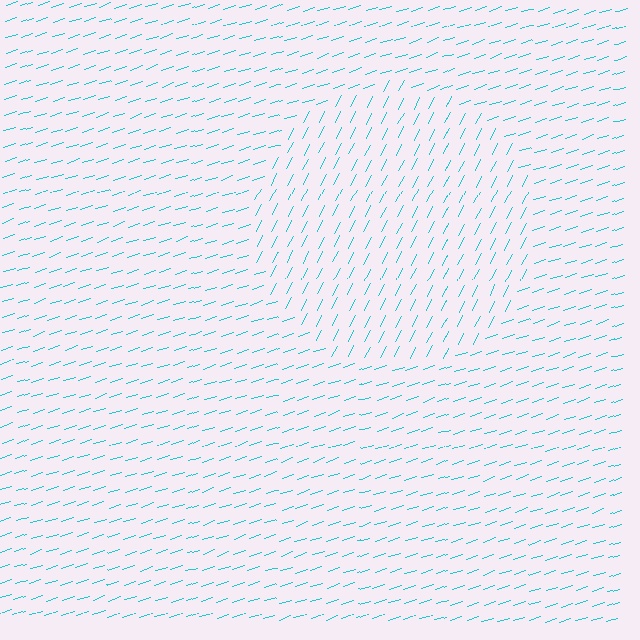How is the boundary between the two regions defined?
The boundary is defined purely by a change in line orientation (approximately 45 degrees difference). All lines are the same color and thickness.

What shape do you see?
I see a circle.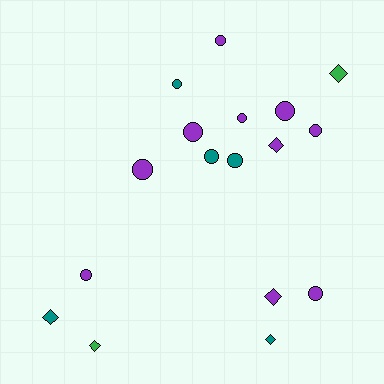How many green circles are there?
There are no green circles.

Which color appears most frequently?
Purple, with 10 objects.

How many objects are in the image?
There are 17 objects.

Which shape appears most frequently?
Circle, with 11 objects.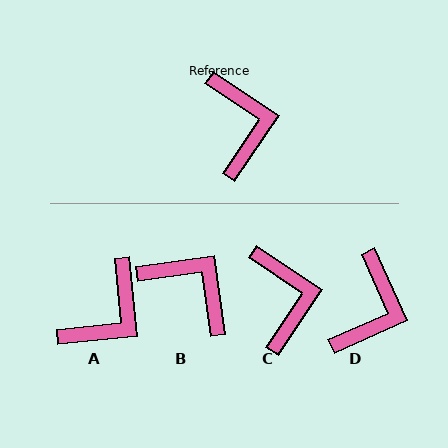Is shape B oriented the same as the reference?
No, it is off by about 42 degrees.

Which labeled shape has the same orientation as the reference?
C.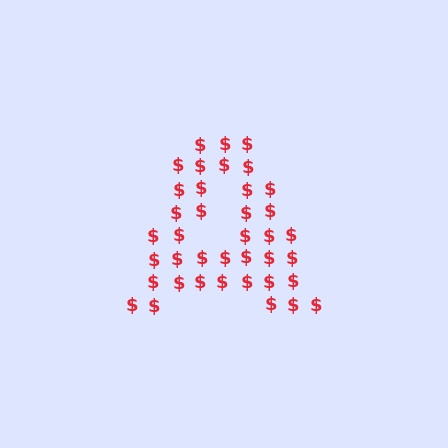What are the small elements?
The small elements are dollar signs.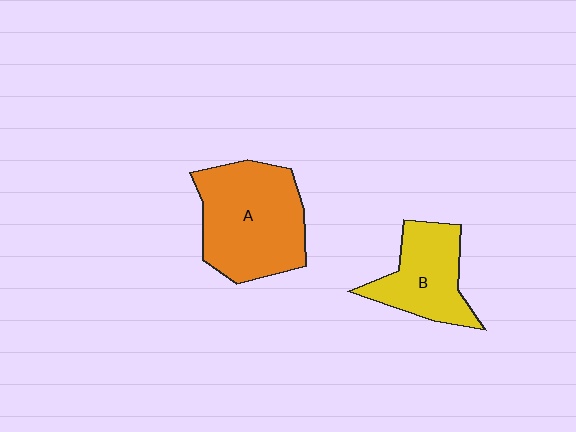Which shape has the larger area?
Shape A (orange).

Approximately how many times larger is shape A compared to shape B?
Approximately 1.5 times.